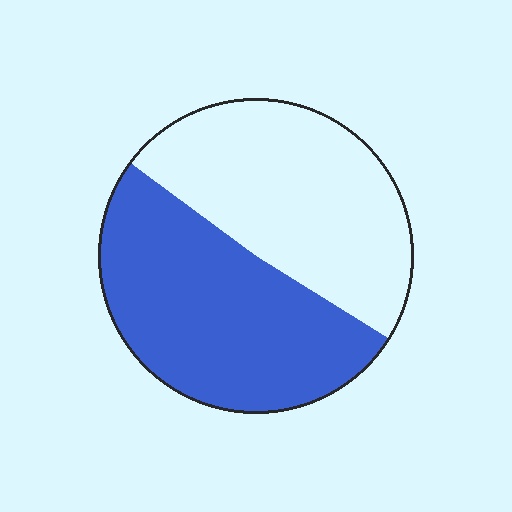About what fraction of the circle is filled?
About one half (1/2).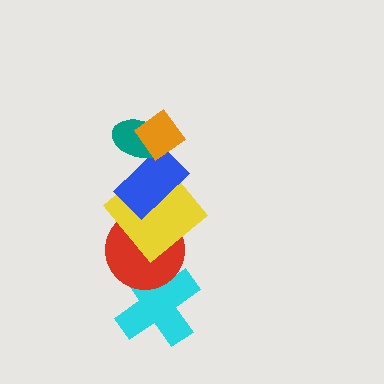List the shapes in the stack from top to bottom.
From top to bottom: the orange diamond, the teal ellipse, the blue rectangle, the yellow diamond, the red circle, the cyan cross.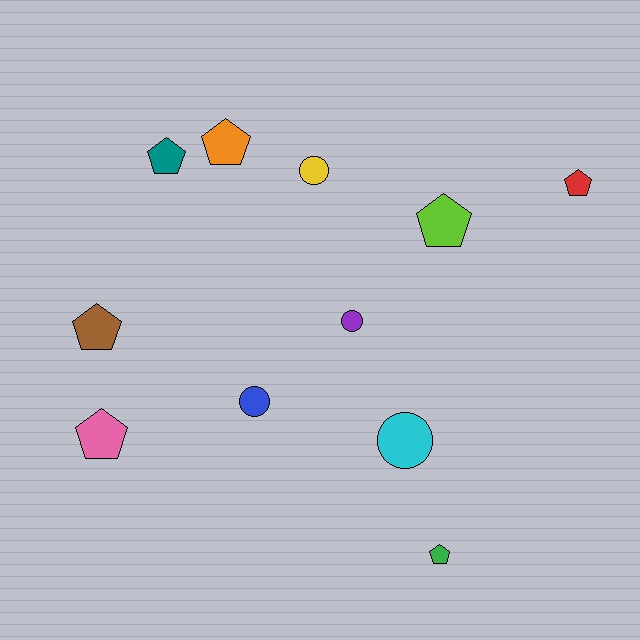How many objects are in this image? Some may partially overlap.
There are 11 objects.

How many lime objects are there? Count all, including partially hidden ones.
There is 1 lime object.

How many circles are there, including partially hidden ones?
There are 4 circles.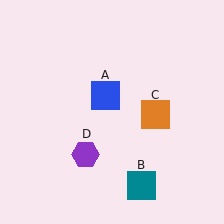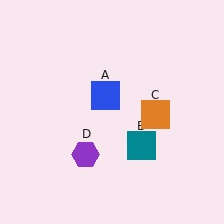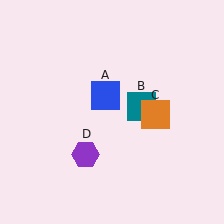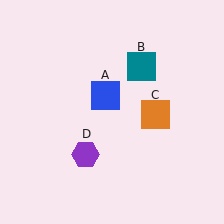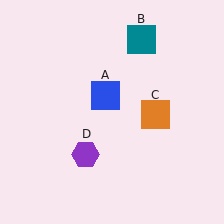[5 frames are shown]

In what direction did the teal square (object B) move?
The teal square (object B) moved up.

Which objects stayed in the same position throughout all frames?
Blue square (object A) and orange square (object C) and purple hexagon (object D) remained stationary.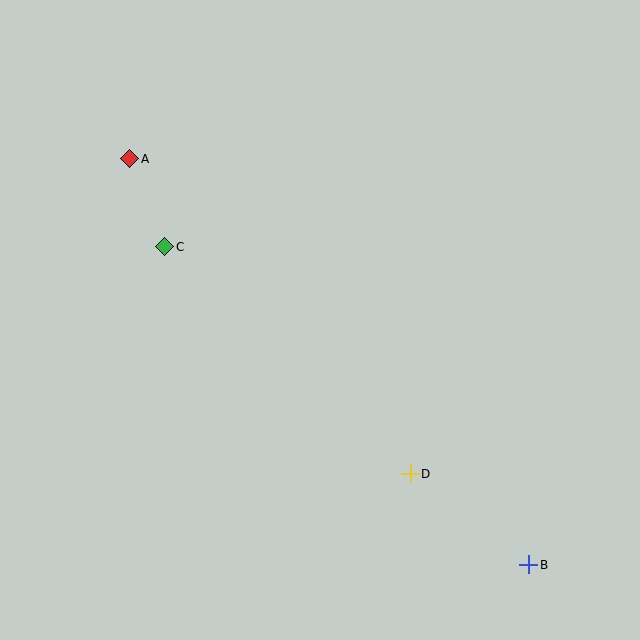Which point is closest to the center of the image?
Point C at (165, 247) is closest to the center.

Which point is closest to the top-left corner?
Point A is closest to the top-left corner.